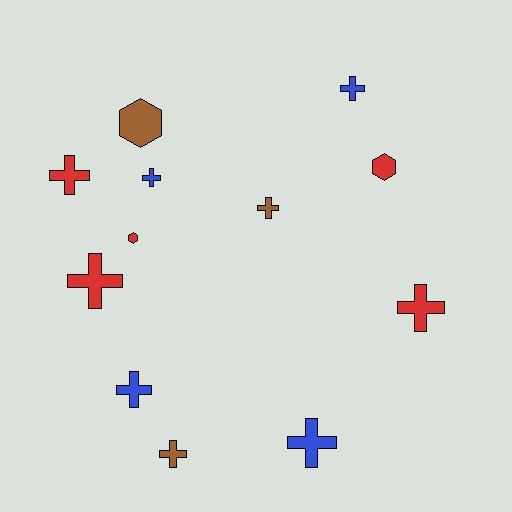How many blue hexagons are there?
There are no blue hexagons.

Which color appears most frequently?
Red, with 5 objects.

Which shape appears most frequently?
Cross, with 9 objects.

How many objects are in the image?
There are 12 objects.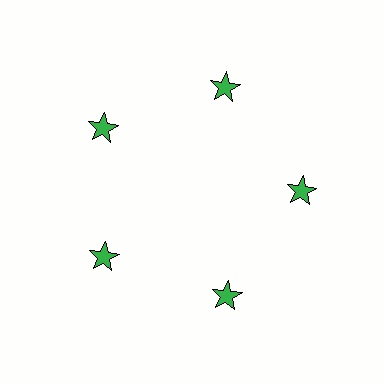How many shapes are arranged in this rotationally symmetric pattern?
There are 5 shapes, arranged in 5 groups of 1.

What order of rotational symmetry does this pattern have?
This pattern has 5-fold rotational symmetry.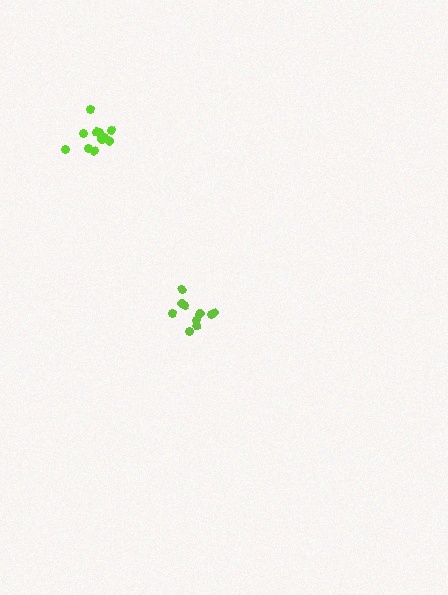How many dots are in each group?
Group 1: 10 dots, Group 2: 11 dots (21 total).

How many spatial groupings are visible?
There are 2 spatial groupings.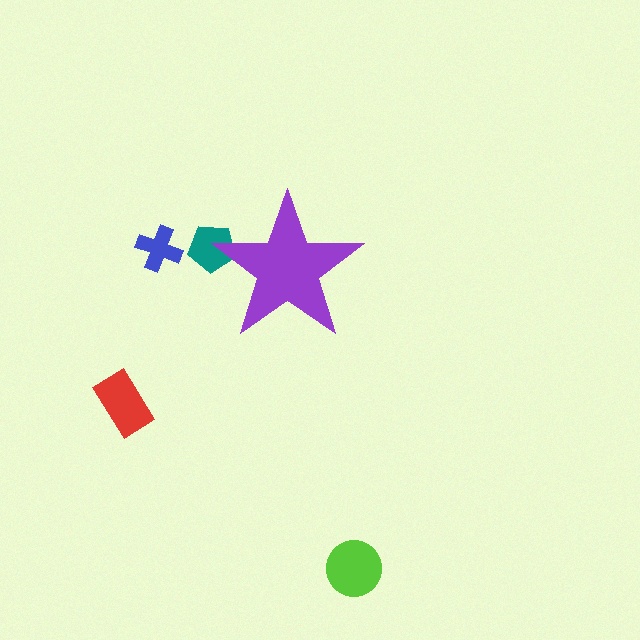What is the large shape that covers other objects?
A purple star.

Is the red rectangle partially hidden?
No, the red rectangle is fully visible.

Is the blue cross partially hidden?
No, the blue cross is fully visible.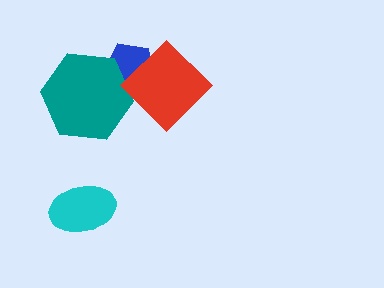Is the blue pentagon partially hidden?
Yes, it is partially covered by another shape.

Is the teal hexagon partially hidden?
Yes, it is partially covered by another shape.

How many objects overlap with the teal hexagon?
2 objects overlap with the teal hexagon.